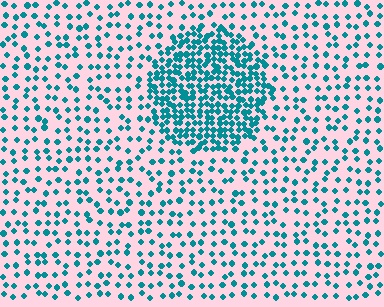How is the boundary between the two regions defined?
The boundary is defined by a change in element density (approximately 2.7x ratio). All elements are the same color, size, and shape.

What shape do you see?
I see a circle.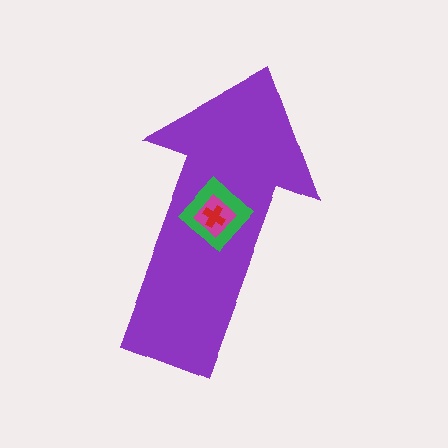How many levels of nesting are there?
4.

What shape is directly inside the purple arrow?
The green diamond.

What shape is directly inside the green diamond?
The magenta diamond.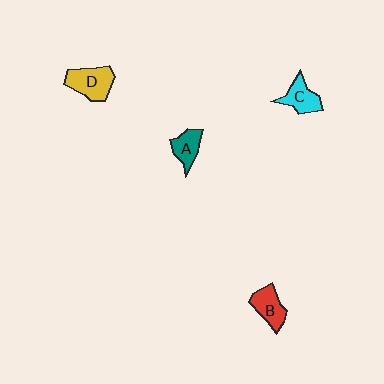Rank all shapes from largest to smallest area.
From largest to smallest: D (yellow), B (red), C (cyan), A (teal).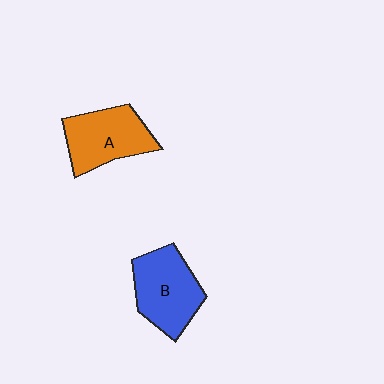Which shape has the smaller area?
Shape A (orange).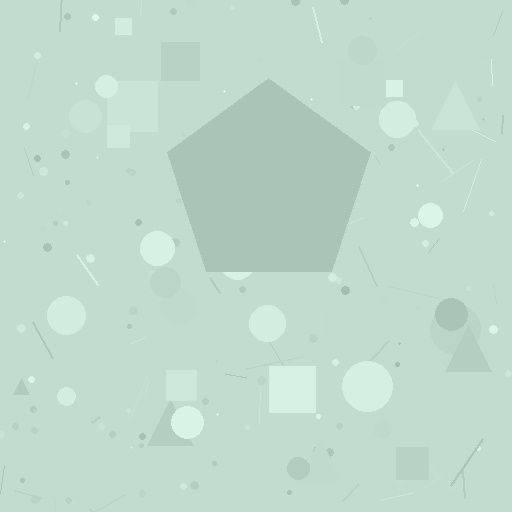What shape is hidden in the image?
A pentagon is hidden in the image.